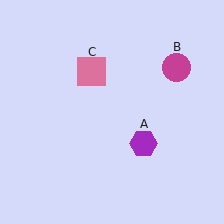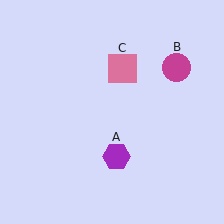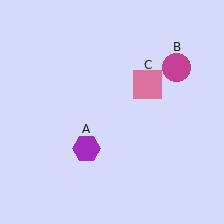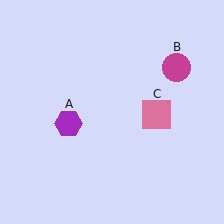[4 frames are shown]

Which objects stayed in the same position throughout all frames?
Magenta circle (object B) remained stationary.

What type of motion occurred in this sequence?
The purple hexagon (object A), pink square (object C) rotated clockwise around the center of the scene.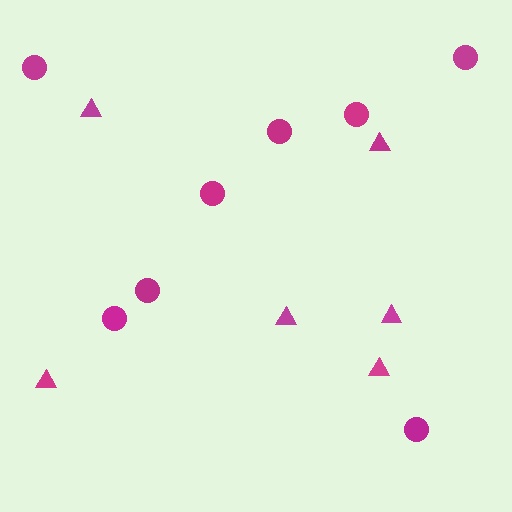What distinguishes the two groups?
There are 2 groups: one group of triangles (6) and one group of circles (8).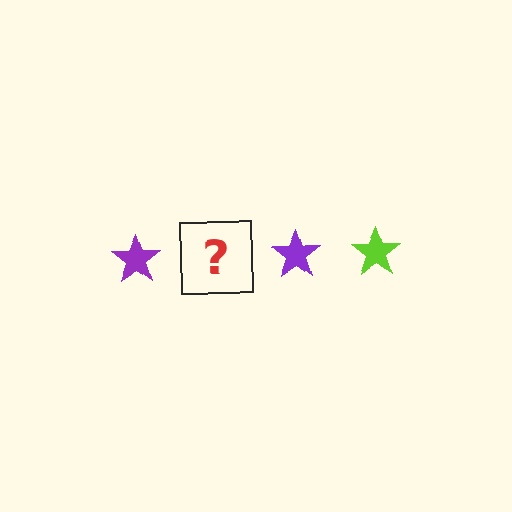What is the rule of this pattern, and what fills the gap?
The rule is that the pattern cycles through purple, lime stars. The gap should be filled with a lime star.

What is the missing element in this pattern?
The missing element is a lime star.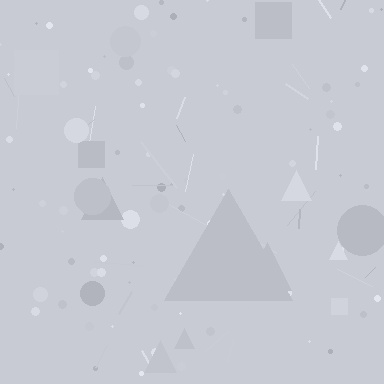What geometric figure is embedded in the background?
A triangle is embedded in the background.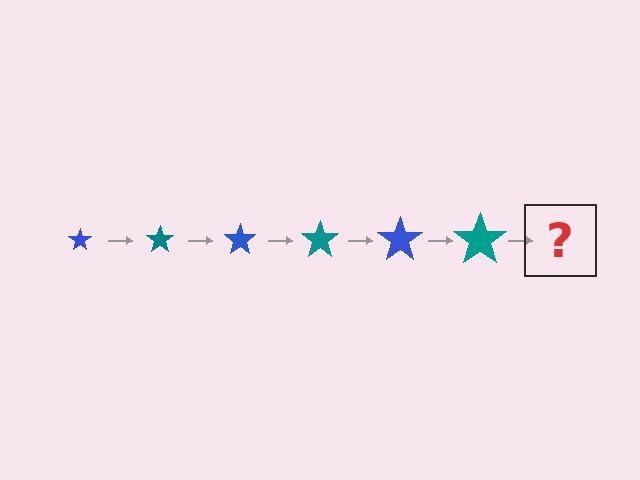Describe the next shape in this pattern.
It should be a blue star, larger than the previous one.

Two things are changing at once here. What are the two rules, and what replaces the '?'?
The two rules are that the star grows larger each step and the color cycles through blue and teal. The '?' should be a blue star, larger than the previous one.